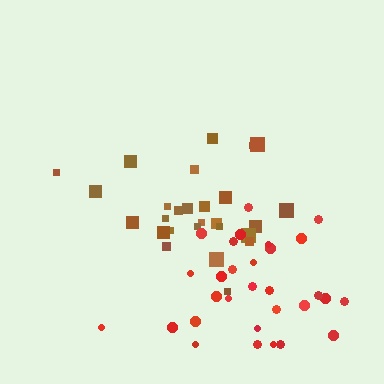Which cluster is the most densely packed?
Brown.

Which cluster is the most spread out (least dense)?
Red.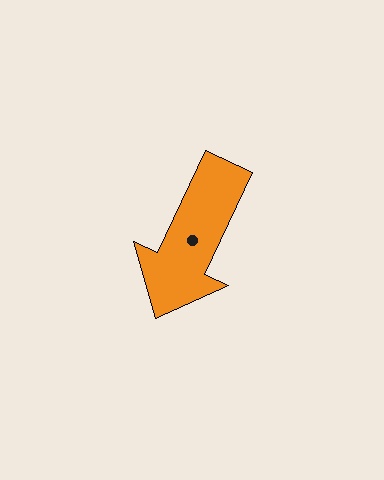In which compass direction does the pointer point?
Southwest.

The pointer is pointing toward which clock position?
Roughly 7 o'clock.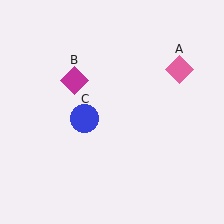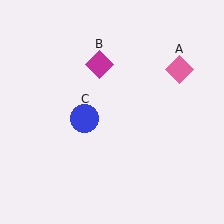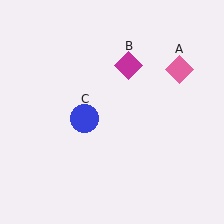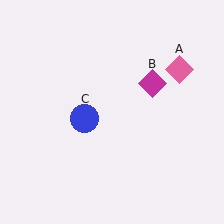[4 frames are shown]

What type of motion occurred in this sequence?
The magenta diamond (object B) rotated clockwise around the center of the scene.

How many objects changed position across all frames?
1 object changed position: magenta diamond (object B).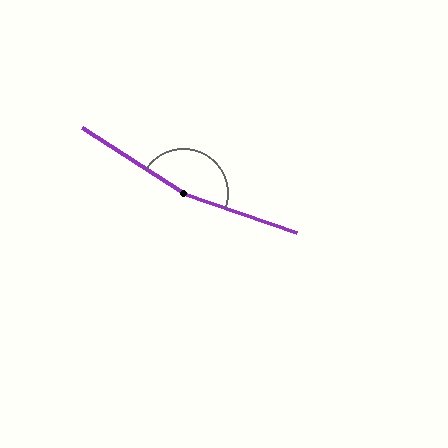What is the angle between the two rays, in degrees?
Approximately 166 degrees.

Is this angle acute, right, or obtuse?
It is obtuse.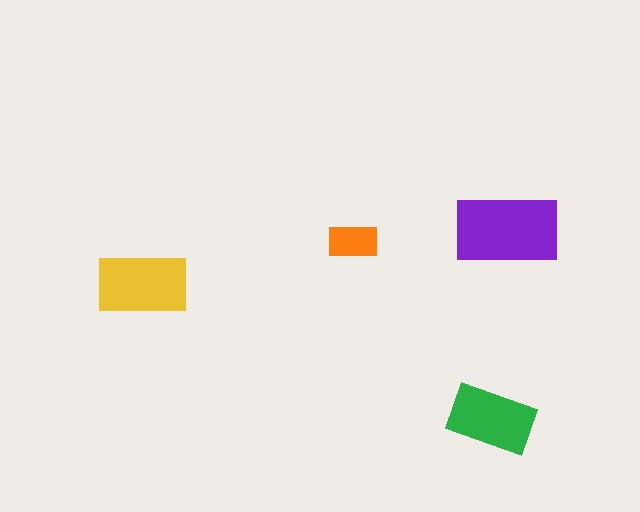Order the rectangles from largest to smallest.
the purple one, the yellow one, the green one, the orange one.